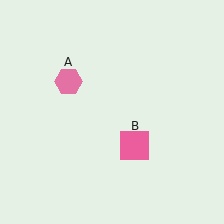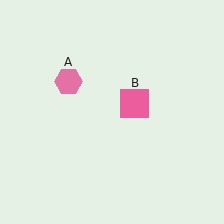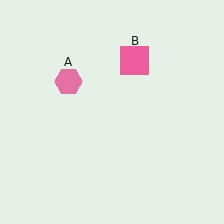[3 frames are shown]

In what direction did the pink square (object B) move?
The pink square (object B) moved up.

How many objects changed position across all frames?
1 object changed position: pink square (object B).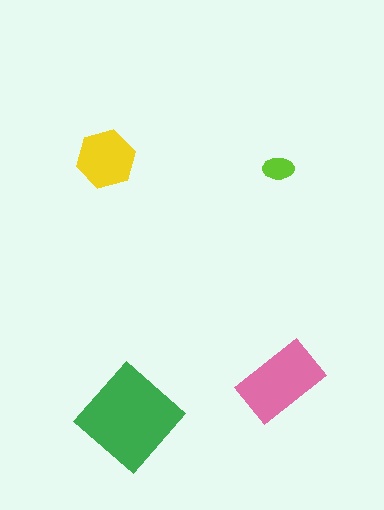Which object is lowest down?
The green diamond is bottommost.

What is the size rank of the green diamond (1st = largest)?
1st.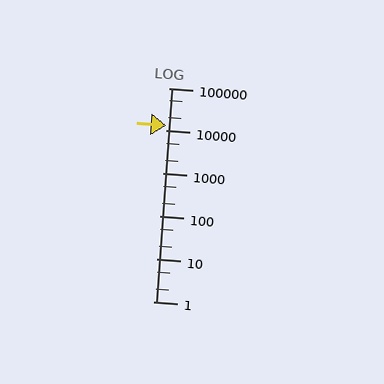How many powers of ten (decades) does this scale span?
The scale spans 5 decades, from 1 to 100000.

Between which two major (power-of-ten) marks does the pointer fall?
The pointer is between 10000 and 100000.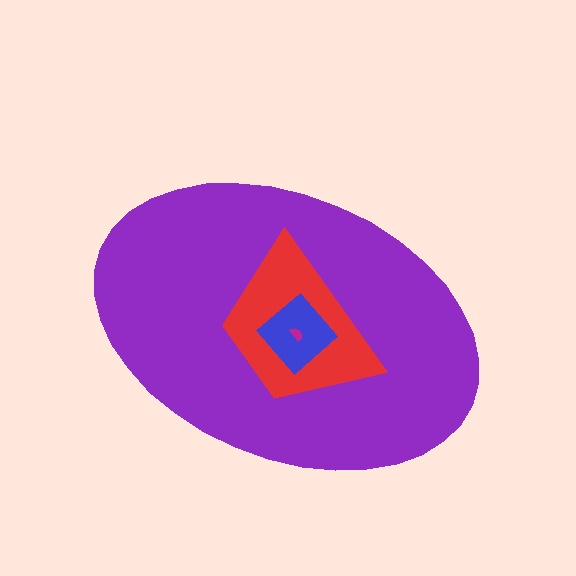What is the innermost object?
The magenta semicircle.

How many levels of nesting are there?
4.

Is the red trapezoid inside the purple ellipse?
Yes.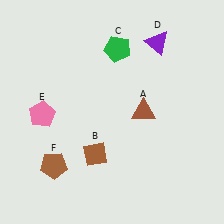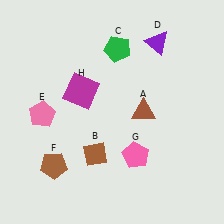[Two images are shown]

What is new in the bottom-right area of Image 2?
A pink pentagon (G) was added in the bottom-right area of Image 2.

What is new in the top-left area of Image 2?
A magenta square (H) was added in the top-left area of Image 2.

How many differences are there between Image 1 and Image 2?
There are 2 differences between the two images.